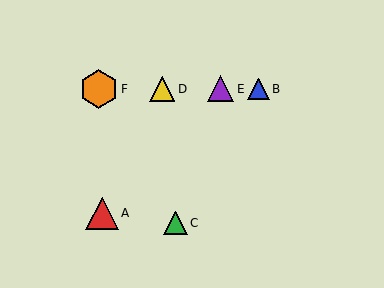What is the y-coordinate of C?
Object C is at y≈223.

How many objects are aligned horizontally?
4 objects (B, D, E, F) are aligned horizontally.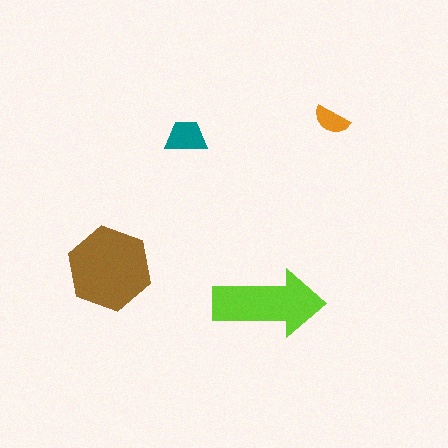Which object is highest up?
The orange semicircle is topmost.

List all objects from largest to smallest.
The brown hexagon, the lime arrow, the teal trapezoid, the orange semicircle.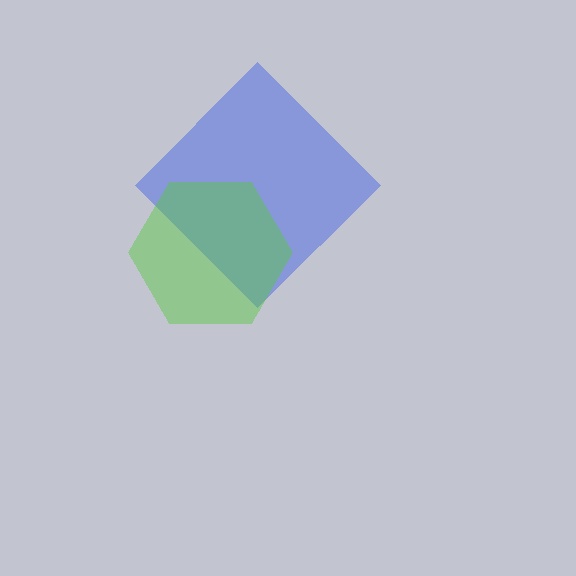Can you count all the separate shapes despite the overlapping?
Yes, there are 2 separate shapes.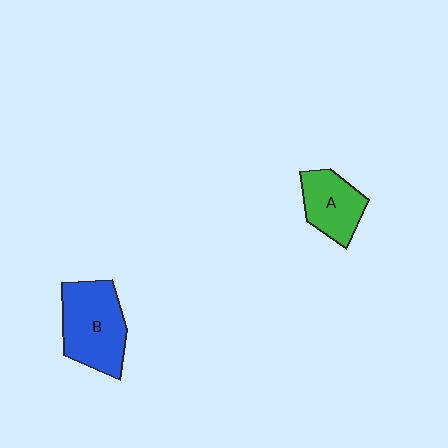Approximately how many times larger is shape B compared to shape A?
Approximately 1.5 times.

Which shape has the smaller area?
Shape A (green).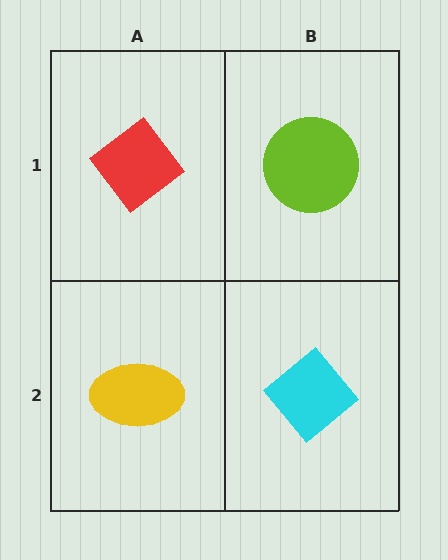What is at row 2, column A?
A yellow ellipse.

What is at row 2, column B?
A cyan diamond.